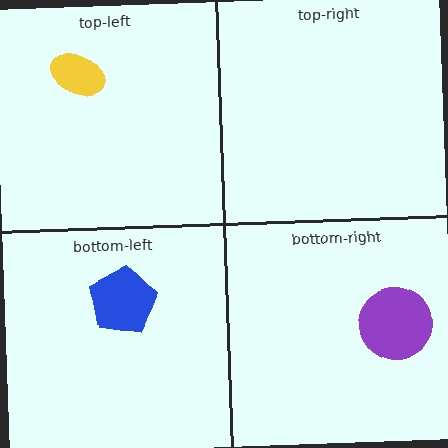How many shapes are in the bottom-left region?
1.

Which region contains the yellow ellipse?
The top-left region.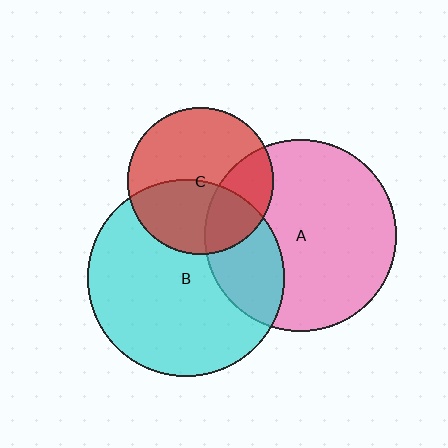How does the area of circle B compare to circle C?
Approximately 1.8 times.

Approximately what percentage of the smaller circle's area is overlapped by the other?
Approximately 40%.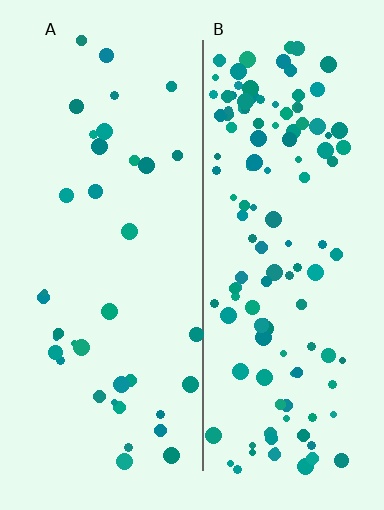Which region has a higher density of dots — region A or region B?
B (the right).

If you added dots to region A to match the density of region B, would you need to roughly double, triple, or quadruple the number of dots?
Approximately triple.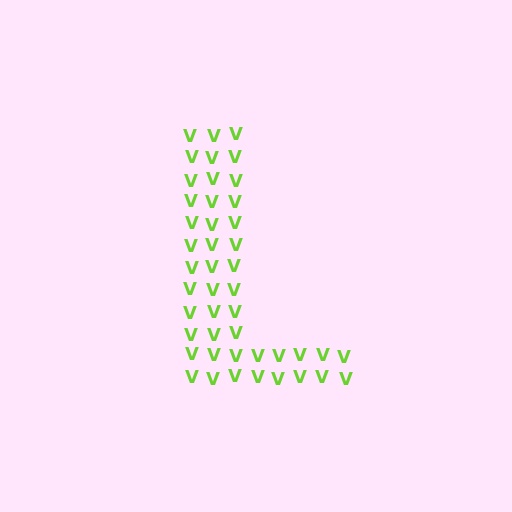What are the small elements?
The small elements are letter V's.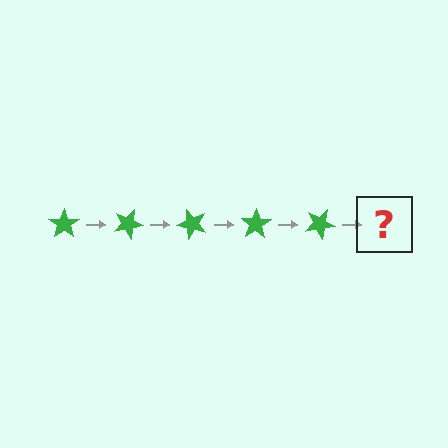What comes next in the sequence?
The next element should be a green star rotated 125 degrees.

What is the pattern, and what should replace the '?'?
The pattern is that the star rotates 25 degrees each step. The '?' should be a green star rotated 125 degrees.